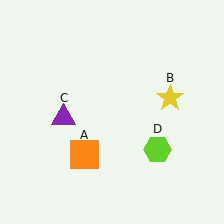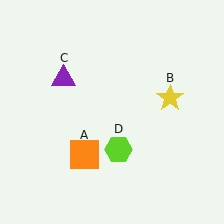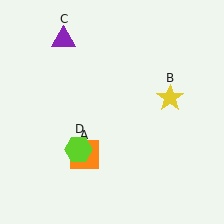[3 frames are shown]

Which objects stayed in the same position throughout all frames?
Orange square (object A) and yellow star (object B) remained stationary.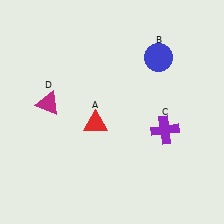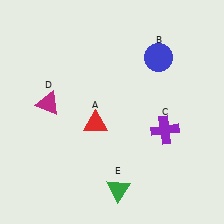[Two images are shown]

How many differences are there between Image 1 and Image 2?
There is 1 difference between the two images.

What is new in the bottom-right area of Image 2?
A green triangle (E) was added in the bottom-right area of Image 2.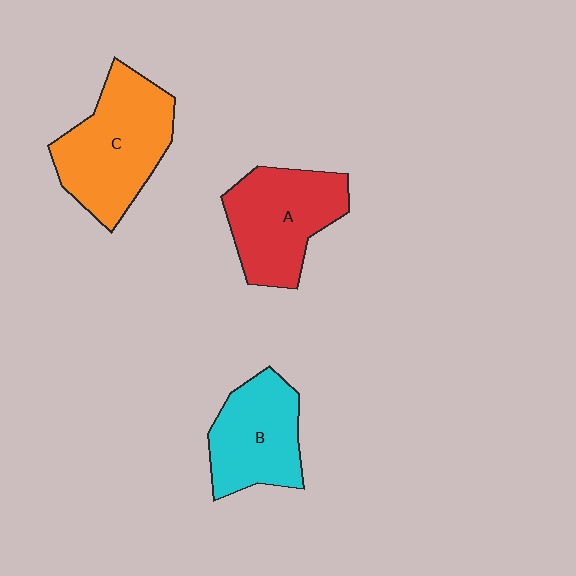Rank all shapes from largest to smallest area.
From largest to smallest: C (orange), A (red), B (cyan).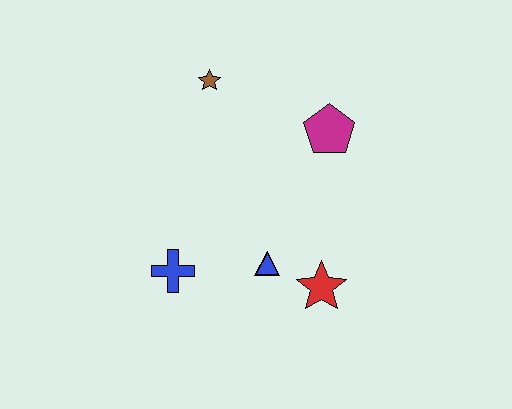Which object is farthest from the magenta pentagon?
The blue cross is farthest from the magenta pentagon.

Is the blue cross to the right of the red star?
No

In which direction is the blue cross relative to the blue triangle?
The blue cross is to the left of the blue triangle.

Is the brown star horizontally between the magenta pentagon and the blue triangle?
No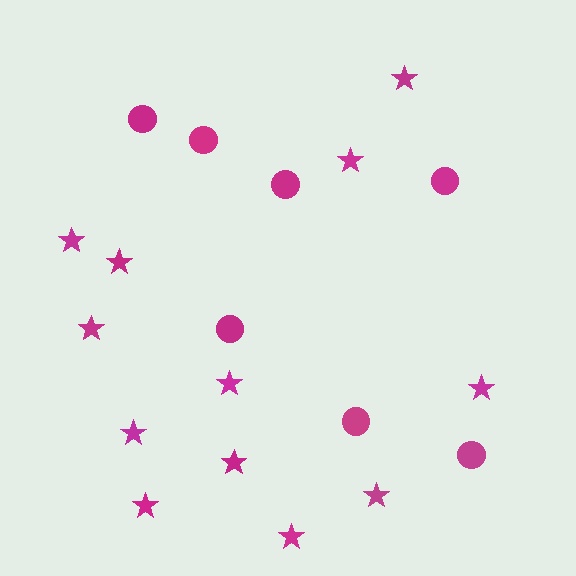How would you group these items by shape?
There are 2 groups: one group of stars (12) and one group of circles (7).